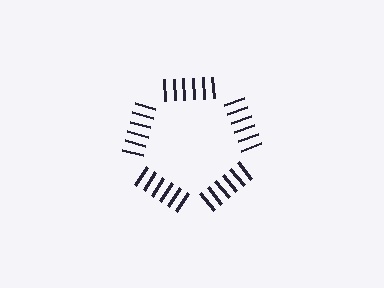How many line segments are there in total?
30 — 6 along each of the 5 edges.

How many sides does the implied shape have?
5 sides — the line-ends trace a pentagon.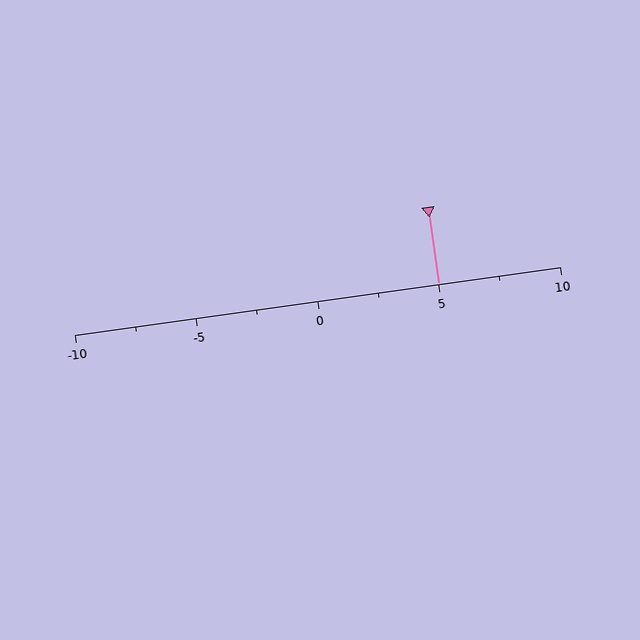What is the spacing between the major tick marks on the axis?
The major ticks are spaced 5 apart.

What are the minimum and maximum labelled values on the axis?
The axis runs from -10 to 10.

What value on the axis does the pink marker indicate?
The marker indicates approximately 5.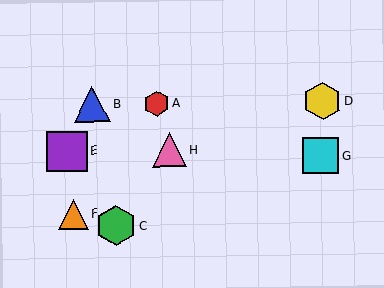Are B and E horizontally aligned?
No, B is at y≈104 and E is at y≈151.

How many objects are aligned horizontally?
3 objects (A, B, D) are aligned horizontally.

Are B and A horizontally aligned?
Yes, both are at y≈104.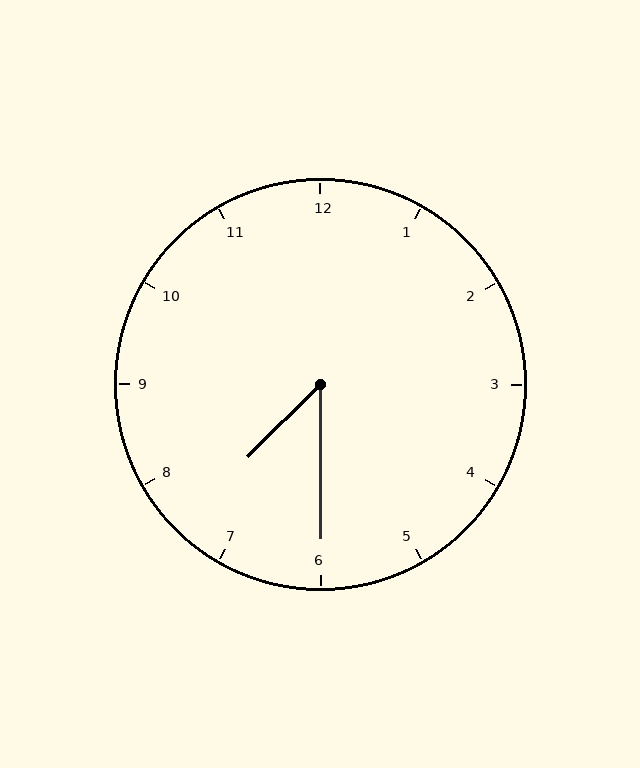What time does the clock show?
7:30.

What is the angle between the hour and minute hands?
Approximately 45 degrees.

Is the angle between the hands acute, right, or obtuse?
It is acute.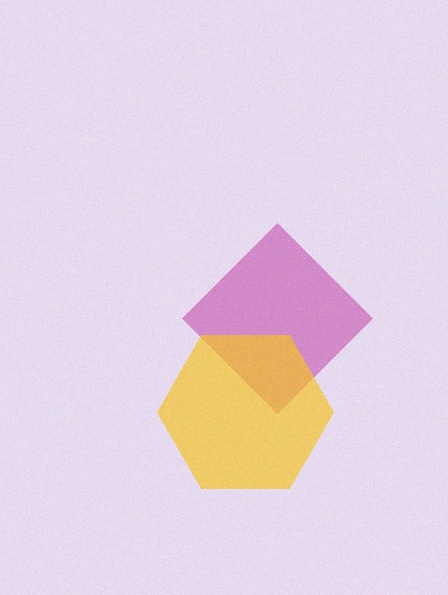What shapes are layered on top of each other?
The layered shapes are: a magenta diamond, a yellow hexagon.